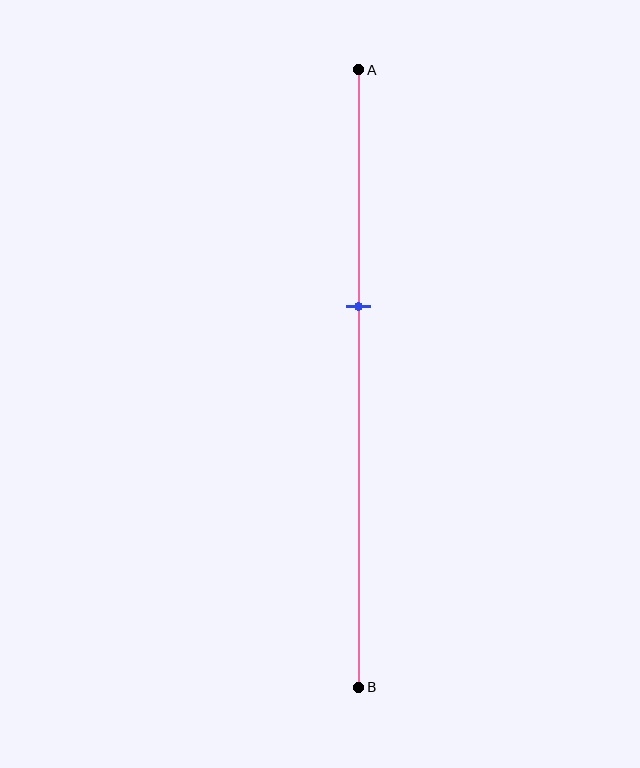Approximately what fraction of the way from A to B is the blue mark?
The blue mark is approximately 40% of the way from A to B.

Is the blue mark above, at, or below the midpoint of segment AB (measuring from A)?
The blue mark is above the midpoint of segment AB.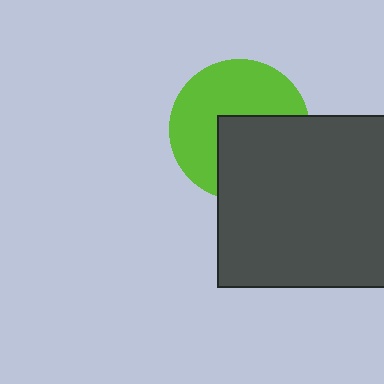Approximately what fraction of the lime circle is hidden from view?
Roughly 43% of the lime circle is hidden behind the dark gray square.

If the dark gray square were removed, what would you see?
You would see the complete lime circle.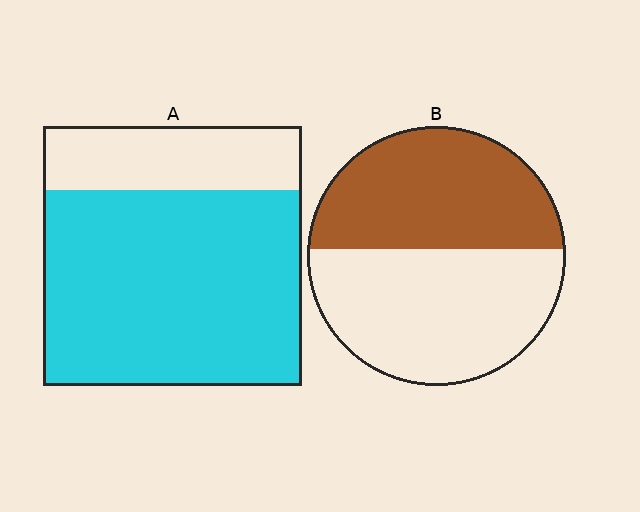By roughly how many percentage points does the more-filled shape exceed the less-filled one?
By roughly 30 percentage points (A over B).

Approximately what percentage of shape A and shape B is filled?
A is approximately 75% and B is approximately 45%.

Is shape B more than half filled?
Roughly half.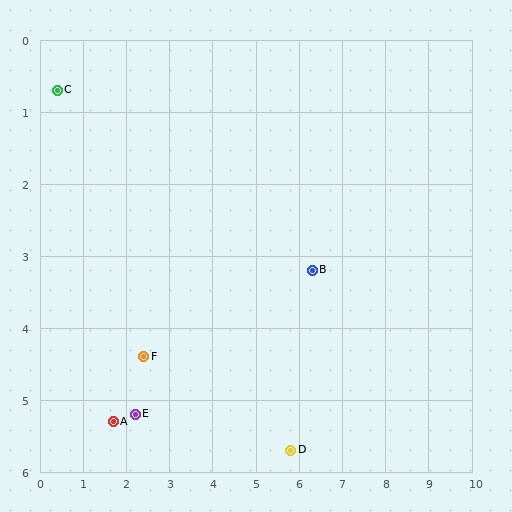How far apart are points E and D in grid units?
Points E and D are about 3.6 grid units apart.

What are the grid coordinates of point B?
Point B is at approximately (6.3, 3.2).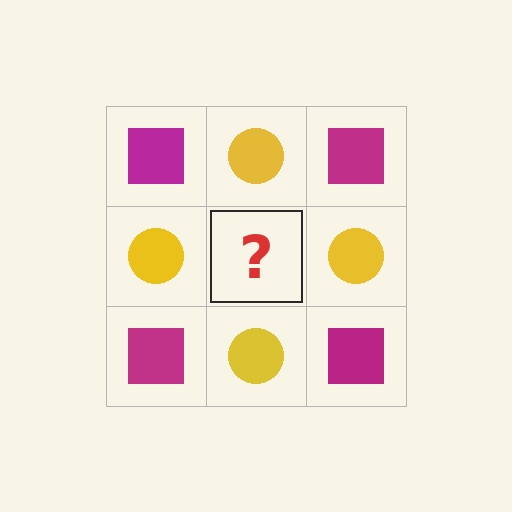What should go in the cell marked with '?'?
The missing cell should contain a magenta square.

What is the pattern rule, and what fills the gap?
The rule is that it alternates magenta square and yellow circle in a checkerboard pattern. The gap should be filled with a magenta square.